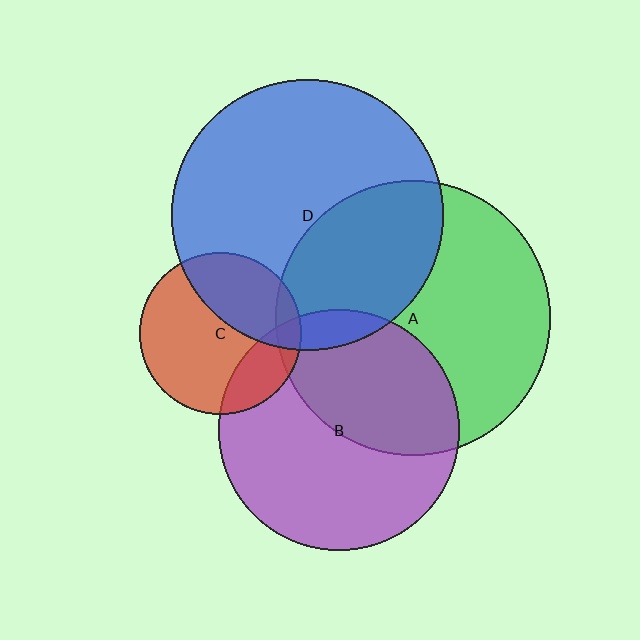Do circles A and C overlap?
Yes.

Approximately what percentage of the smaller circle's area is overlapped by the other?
Approximately 10%.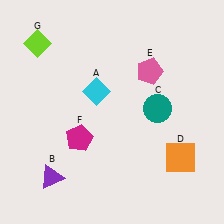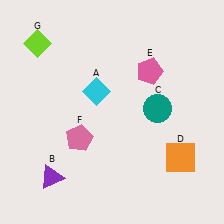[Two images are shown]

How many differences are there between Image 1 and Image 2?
There is 1 difference between the two images.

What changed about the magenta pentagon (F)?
In Image 1, F is magenta. In Image 2, it changed to pink.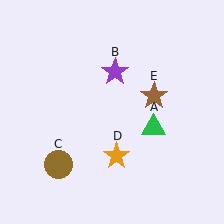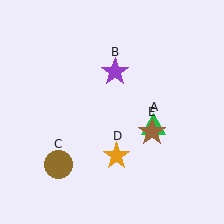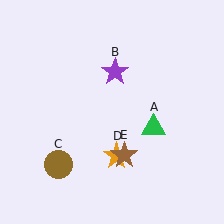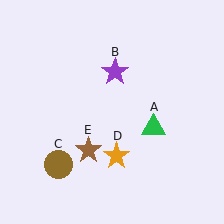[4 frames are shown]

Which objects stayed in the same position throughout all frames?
Green triangle (object A) and purple star (object B) and brown circle (object C) and orange star (object D) remained stationary.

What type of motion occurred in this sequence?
The brown star (object E) rotated clockwise around the center of the scene.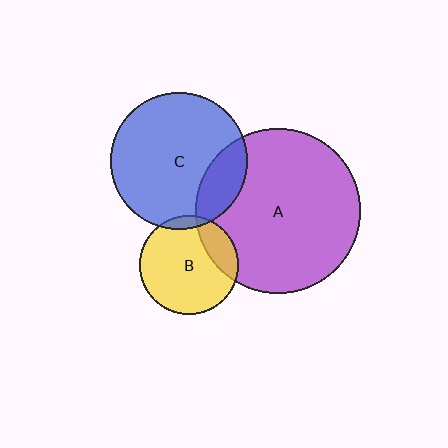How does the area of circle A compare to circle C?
Approximately 1.4 times.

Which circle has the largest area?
Circle A (purple).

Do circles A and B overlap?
Yes.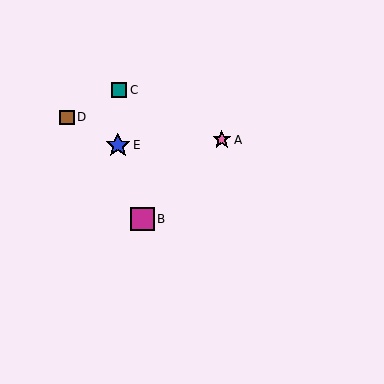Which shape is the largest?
The blue star (labeled E) is the largest.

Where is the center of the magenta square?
The center of the magenta square is at (142, 219).